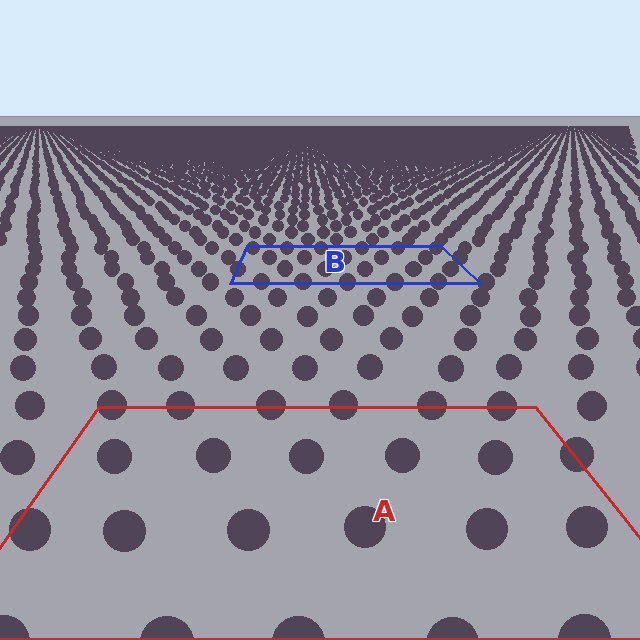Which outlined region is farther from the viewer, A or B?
Region B is farther from the viewer — the texture elements inside it appear smaller and more densely packed.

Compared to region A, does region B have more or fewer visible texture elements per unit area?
Region B has more texture elements per unit area — they are packed more densely because it is farther away.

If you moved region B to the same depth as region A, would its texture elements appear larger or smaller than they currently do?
They would appear larger. At a closer depth, the same texture elements are projected at a bigger on-screen size.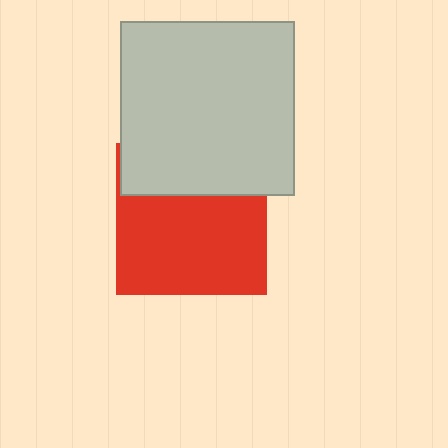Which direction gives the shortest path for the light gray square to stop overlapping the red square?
Moving up gives the shortest separation.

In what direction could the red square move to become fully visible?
The red square could move down. That would shift it out from behind the light gray square entirely.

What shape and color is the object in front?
The object in front is a light gray square.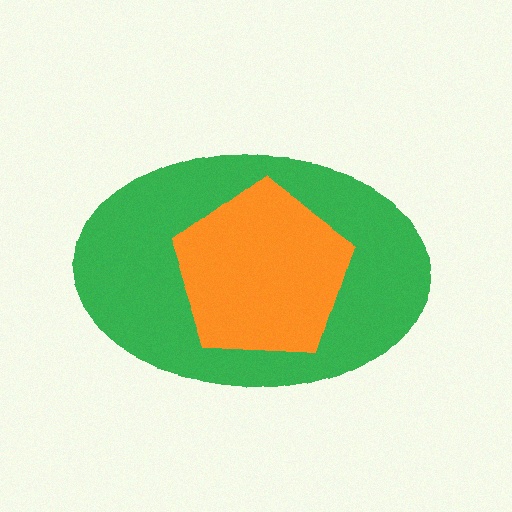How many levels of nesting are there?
2.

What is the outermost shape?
The green ellipse.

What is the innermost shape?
The orange pentagon.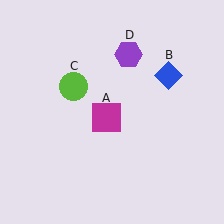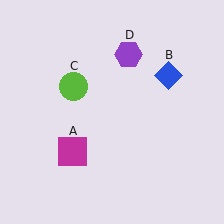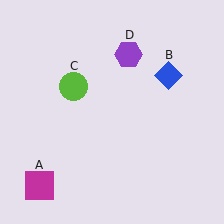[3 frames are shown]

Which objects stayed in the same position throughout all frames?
Blue diamond (object B) and lime circle (object C) and purple hexagon (object D) remained stationary.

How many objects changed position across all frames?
1 object changed position: magenta square (object A).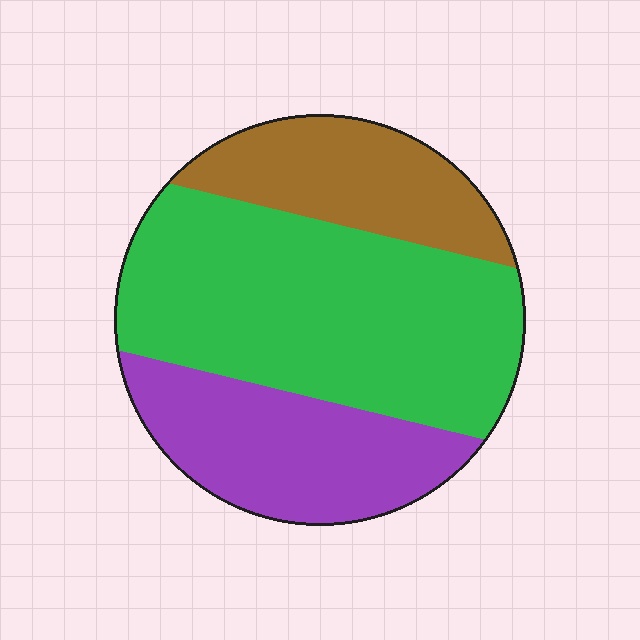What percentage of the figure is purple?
Purple takes up between a sixth and a third of the figure.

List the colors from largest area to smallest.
From largest to smallest: green, purple, brown.